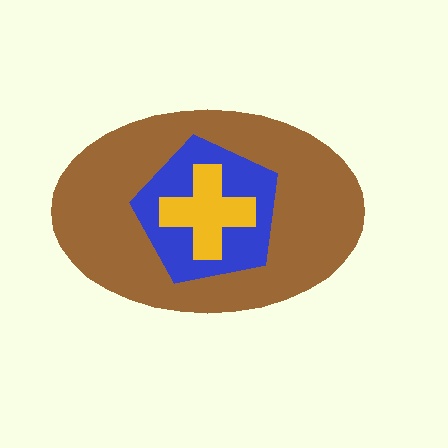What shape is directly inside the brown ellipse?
The blue pentagon.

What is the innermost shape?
The yellow cross.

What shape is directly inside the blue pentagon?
The yellow cross.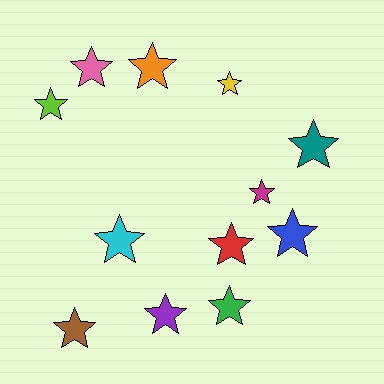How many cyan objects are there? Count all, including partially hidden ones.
There is 1 cyan object.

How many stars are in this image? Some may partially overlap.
There are 12 stars.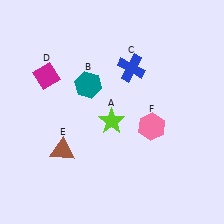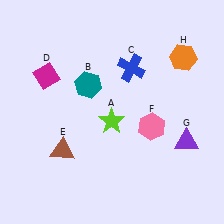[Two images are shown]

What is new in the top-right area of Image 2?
An orange hexagon (H) was added in the top-right area of Image 2.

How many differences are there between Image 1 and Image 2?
There are 2 differences between the two images.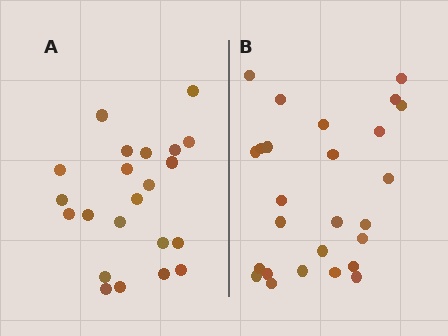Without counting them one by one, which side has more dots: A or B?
Region B (the right region) has more dots.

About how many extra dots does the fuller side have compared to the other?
Region B has about 4 more dots than region A.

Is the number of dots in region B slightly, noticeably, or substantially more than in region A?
Region B has only slightly more — the two regions are fairly close. The ratio is roughly 1.2 to 1.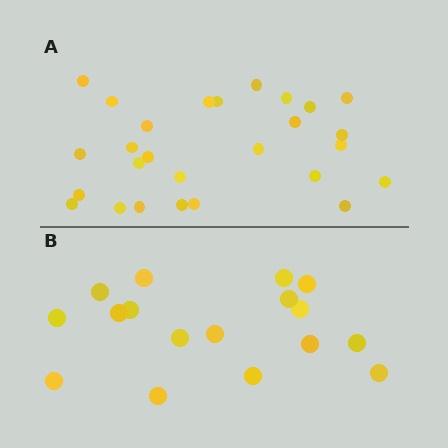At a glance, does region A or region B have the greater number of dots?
Region A (the top region) has more dots.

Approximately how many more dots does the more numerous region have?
Region A has roughly 10 or so more dots than region B.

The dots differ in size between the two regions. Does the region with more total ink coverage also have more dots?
No. Region B has more total ink coverage because its dots are larger, but region A actually contains more individual dots. Total area can be misleading — the number of items is what matters here.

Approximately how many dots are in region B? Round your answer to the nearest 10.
About 20 dots. (The exact count is 17, which rounds to 20.)